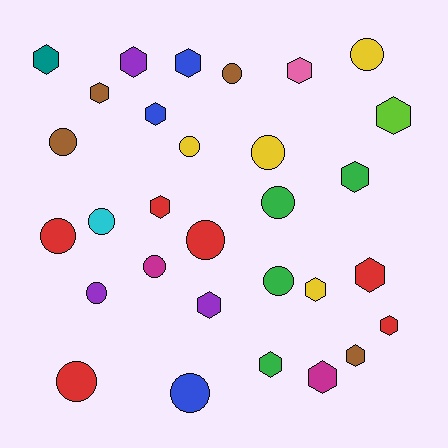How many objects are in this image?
There are 30 objects.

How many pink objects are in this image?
There is 1 pink object.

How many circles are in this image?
There are 14 circles.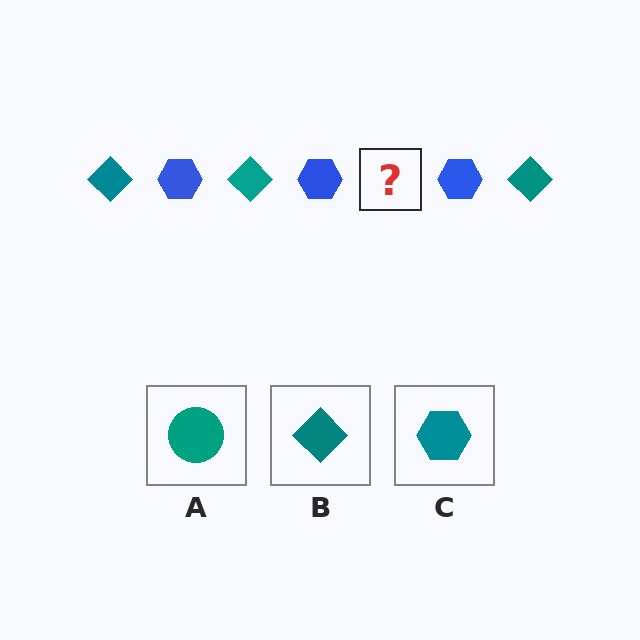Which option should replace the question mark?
Option B.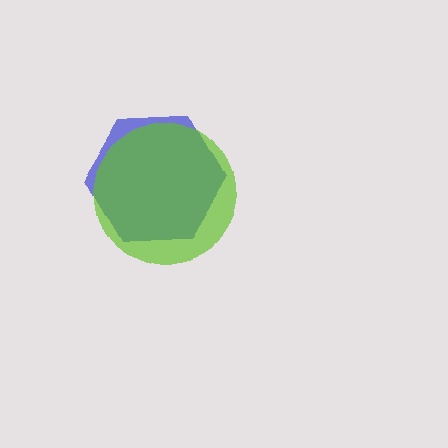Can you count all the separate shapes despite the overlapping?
Yes, there are 2 separate shapes.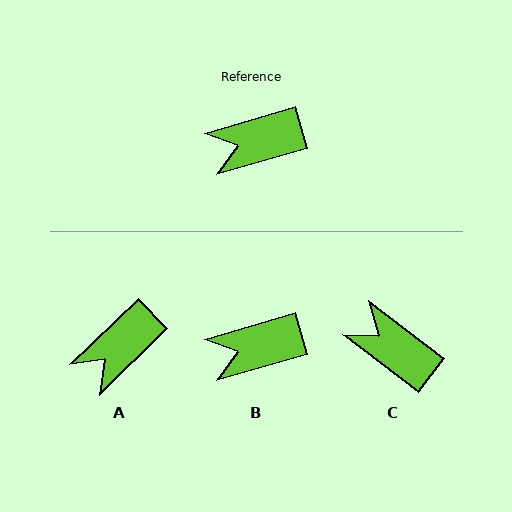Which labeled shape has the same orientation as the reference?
B.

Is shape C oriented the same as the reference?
No, it is off by about 53 degrees.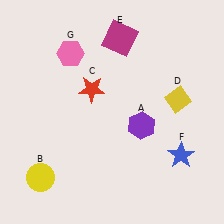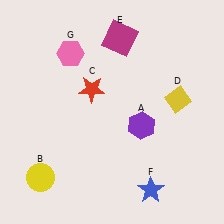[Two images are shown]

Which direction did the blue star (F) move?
The blue star (F) moved down.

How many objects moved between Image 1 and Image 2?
1 object moved between the two images.